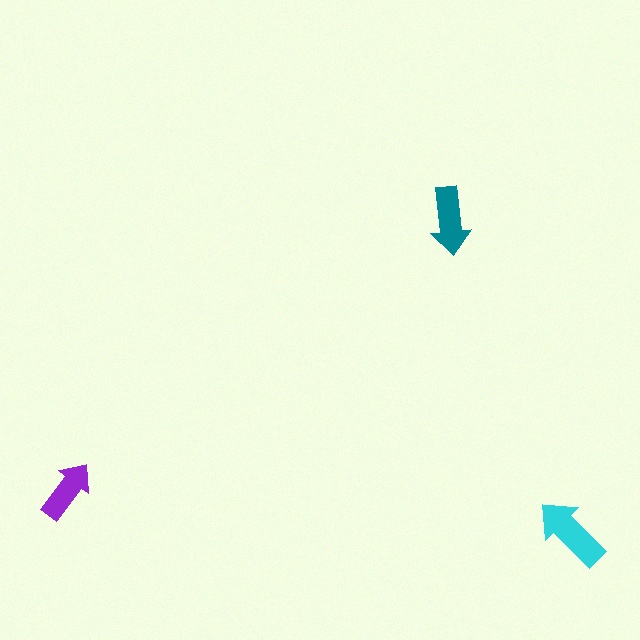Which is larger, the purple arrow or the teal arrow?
The teal one.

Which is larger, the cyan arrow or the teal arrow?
The cyan one.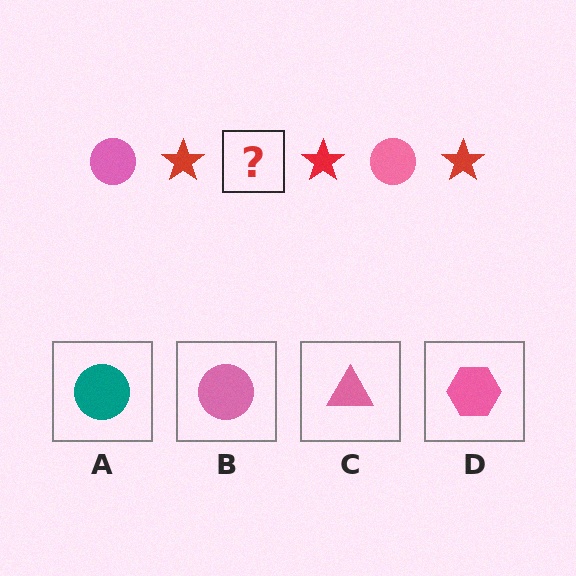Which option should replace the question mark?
Option B.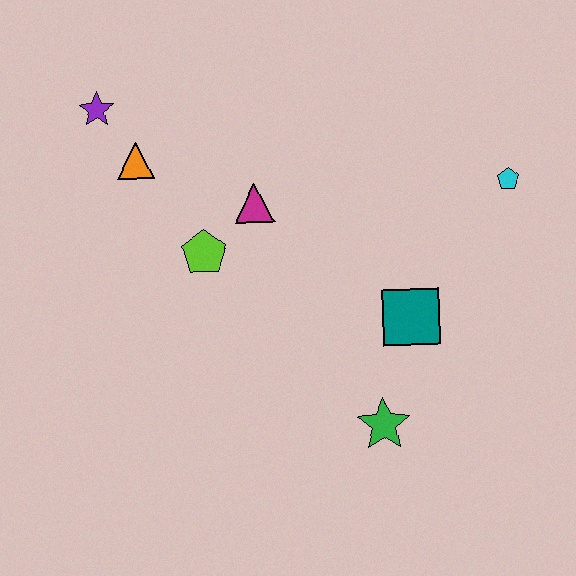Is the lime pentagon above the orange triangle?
No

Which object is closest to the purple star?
The orange triangle is closest to the purple star.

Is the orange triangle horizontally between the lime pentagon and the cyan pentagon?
No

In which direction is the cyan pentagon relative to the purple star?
The cyan pentagon is to the right of the purple star.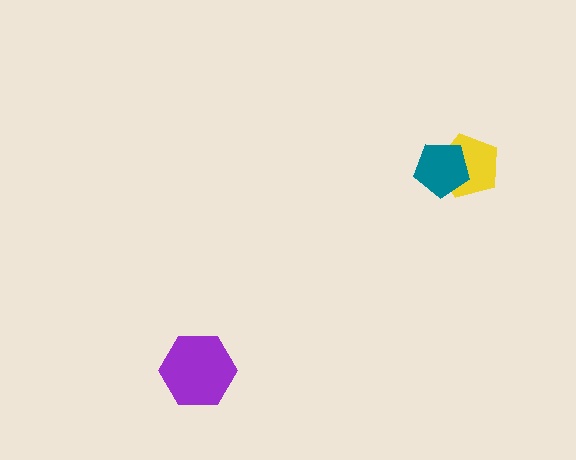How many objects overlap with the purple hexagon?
0 objects overlap with the purple hexagon.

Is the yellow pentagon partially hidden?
Yes, it is partially covered by another shape.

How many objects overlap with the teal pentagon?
1 object overlaps with the teal pentagon.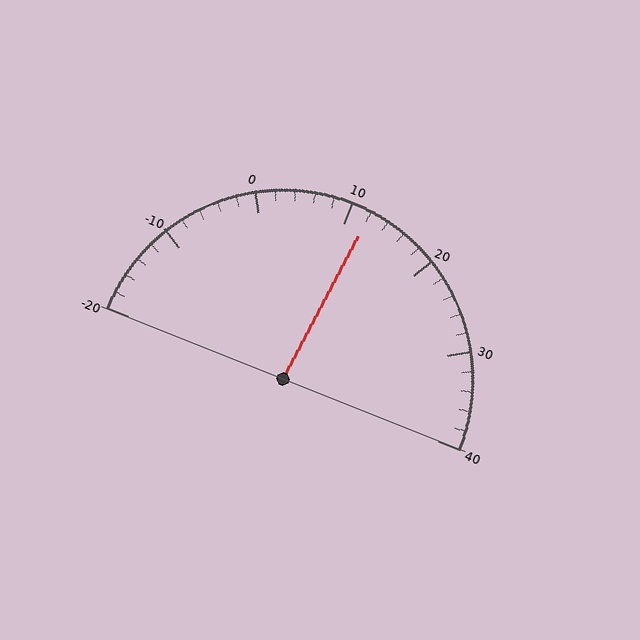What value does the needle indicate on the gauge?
The needle indicates approximately 12.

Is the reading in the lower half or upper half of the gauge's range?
The reading is in the upper half of the range (-20 to 40).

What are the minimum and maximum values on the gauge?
The gauge ranges from -20 to 40.